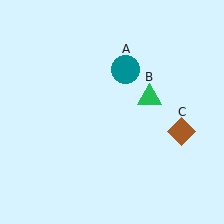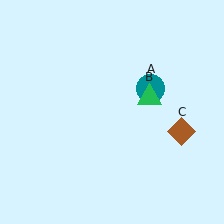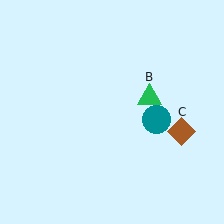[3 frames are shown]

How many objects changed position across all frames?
1 object changed position: teal circle (object A).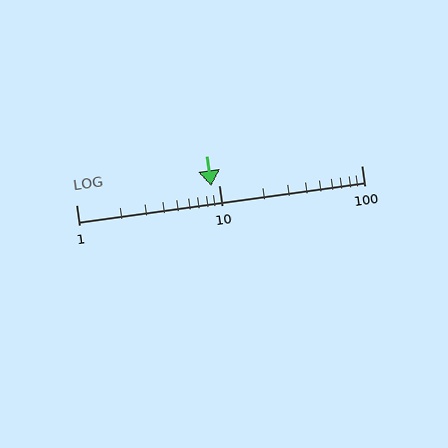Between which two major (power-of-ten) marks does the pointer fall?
The pointer is between 1 and 10.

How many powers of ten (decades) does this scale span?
The scale spans 2 decades, from 1 to 100.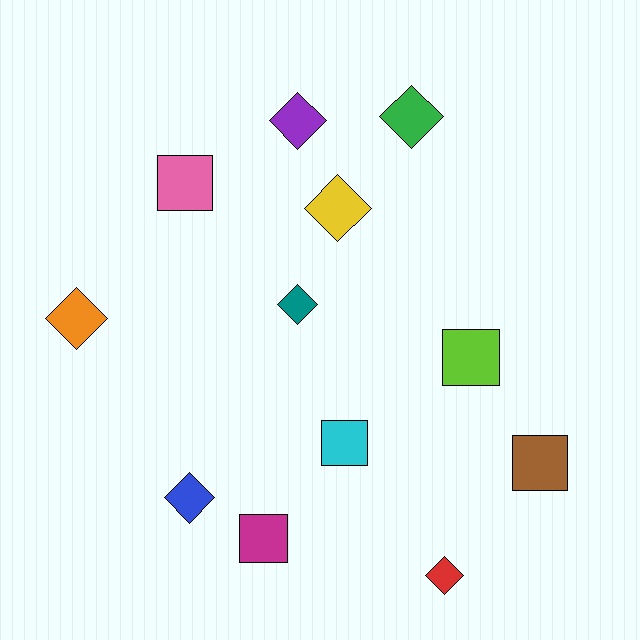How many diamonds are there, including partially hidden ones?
There are 7 diamonds.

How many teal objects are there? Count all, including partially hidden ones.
There is 1 teal object.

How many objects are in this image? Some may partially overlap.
There are 12 objects.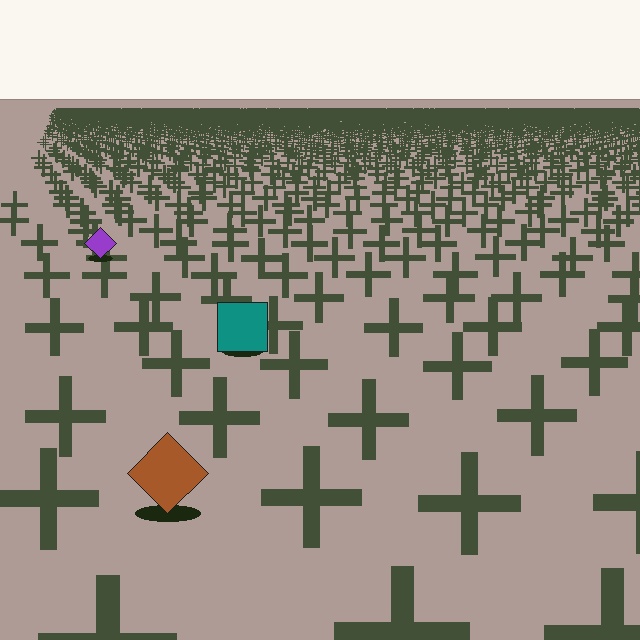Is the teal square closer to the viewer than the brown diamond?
No. The brown diamond is closer — you can tell from the texture gradient: the ground texture is coarser near it.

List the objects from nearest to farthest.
From nearest to farthest: the brown diamond, the teal square, the purple diamond.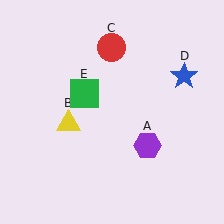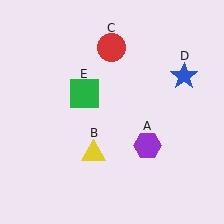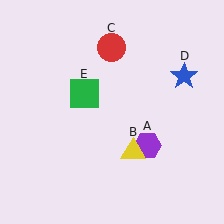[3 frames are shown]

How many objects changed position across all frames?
1 object changed position: yellow triangle (object B).